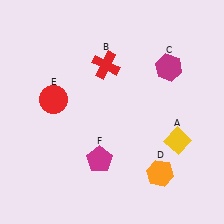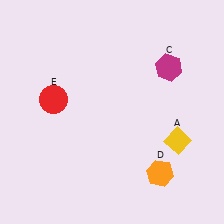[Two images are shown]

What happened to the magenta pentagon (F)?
The magenta pentagon (F) was removed in Image 2. It was in the bottom-left area of Image 1.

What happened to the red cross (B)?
The red cross (B) was removed in Image 2. It was in the top-left area of Image 1.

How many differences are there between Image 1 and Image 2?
There are 2 differences between the two images.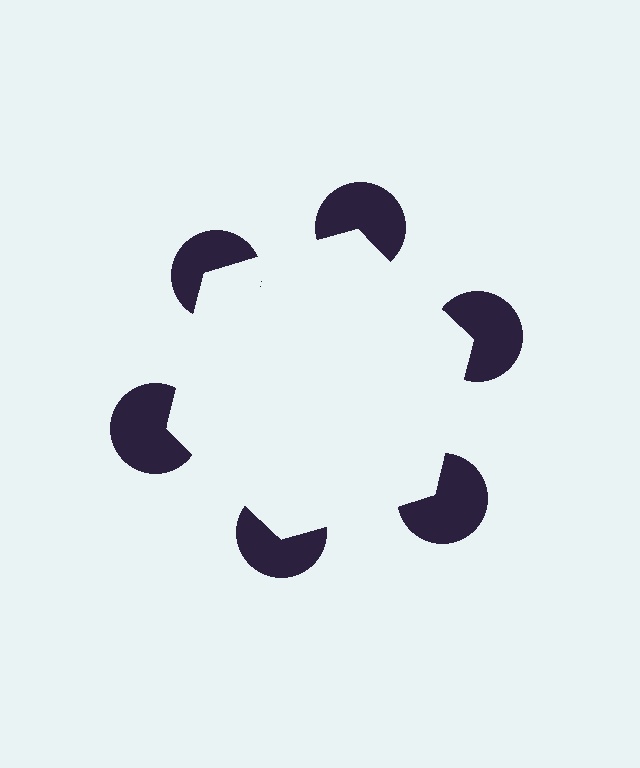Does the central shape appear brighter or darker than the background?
It typically appears slightly brighter than the background, even though no actual brightness change is drawn.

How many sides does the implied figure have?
6 sides.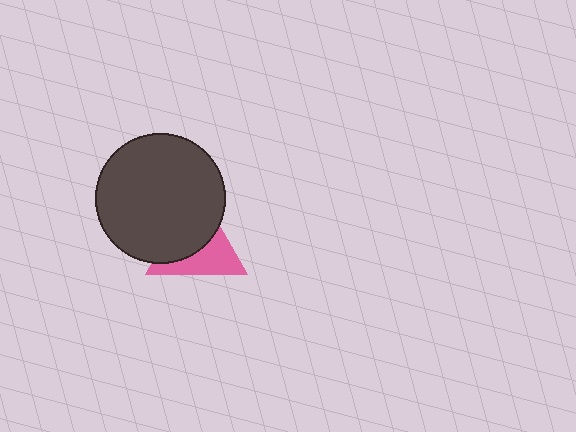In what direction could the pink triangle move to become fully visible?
The pink triangle could move toward the lower-right. That would shift it out from behind the dark gray circle entirely.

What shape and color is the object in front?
The object in front is a dark gray circle.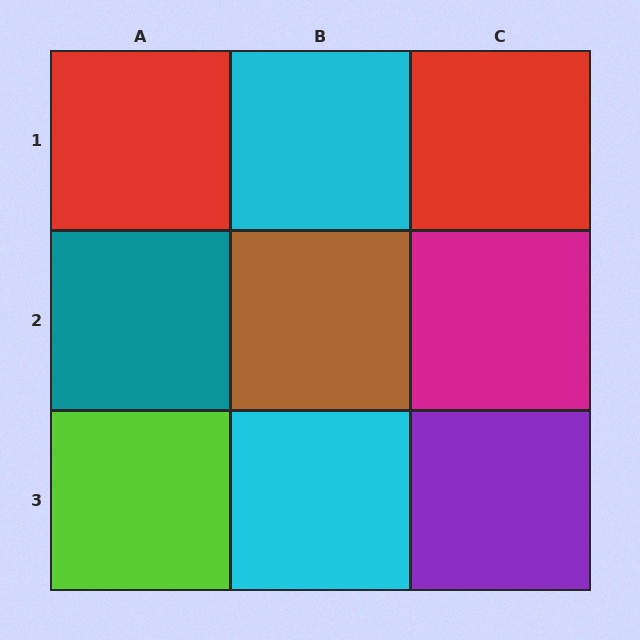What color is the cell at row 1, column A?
Red.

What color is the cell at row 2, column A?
Teal.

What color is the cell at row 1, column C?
Red.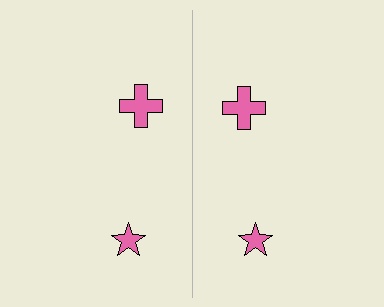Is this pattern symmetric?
Yes, this pattern has bilateral (reflection) symmetry.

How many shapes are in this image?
There are 4 shapes in this image.